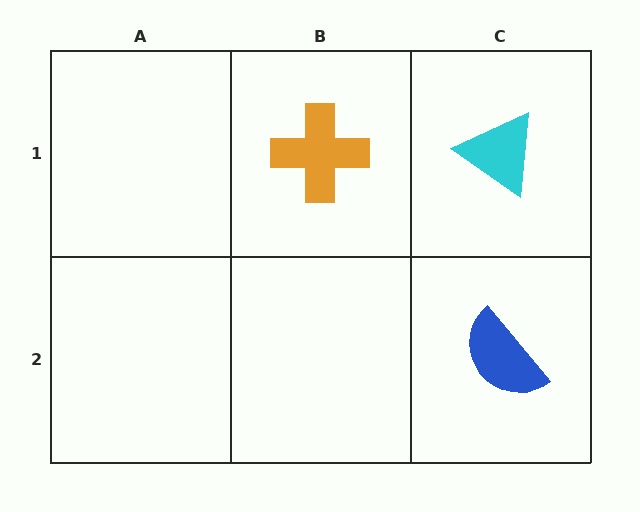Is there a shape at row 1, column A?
No, that cell is empty.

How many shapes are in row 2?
1 shape.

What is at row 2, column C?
A blue semicircle.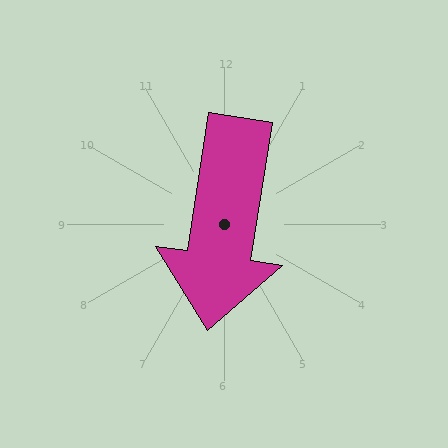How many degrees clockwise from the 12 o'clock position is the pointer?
Approximately 189 degrees.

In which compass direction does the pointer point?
South.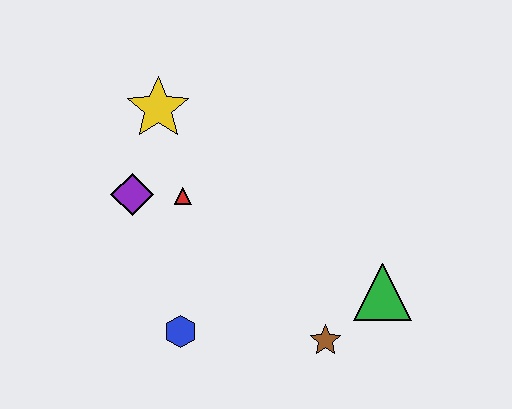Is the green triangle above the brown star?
Yes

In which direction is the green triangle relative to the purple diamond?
The green triangle is to the right of the purple diamond.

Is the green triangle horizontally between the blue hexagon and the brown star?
No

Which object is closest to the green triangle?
The brown star is closest to the green triangle.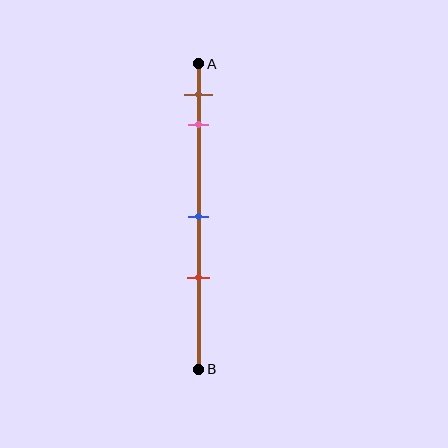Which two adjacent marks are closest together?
The brown and pink marks are the closest adjacent pair.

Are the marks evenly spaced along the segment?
No, the marks are not evenly spaced.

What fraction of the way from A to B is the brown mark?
The brown mark is approximately 10% (0.1) of the way from A to B.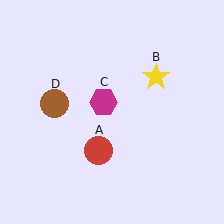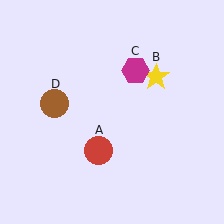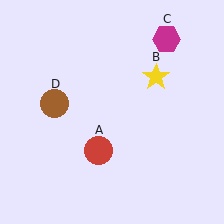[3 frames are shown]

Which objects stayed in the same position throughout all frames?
Red circle (object A) and yellow star (object B) and brown circle (object D) remained stationary.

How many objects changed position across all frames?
1 object changed position: magenta hexagon (object C).